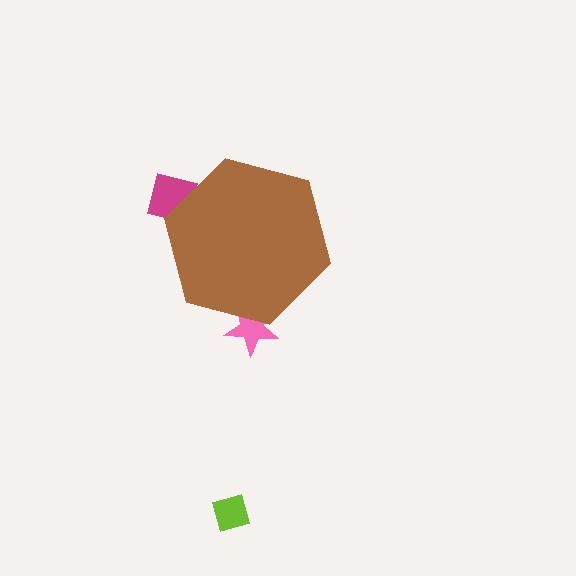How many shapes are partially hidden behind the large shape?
2 shapes are partially hidden.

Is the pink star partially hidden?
Yes, the pink star is partially hidden behind the brown hexagon.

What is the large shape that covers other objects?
A brown hexagon.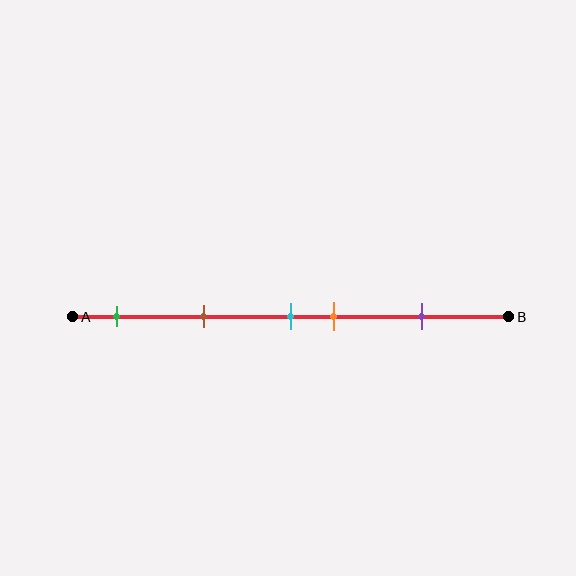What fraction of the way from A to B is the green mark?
The green mark is approximately 10% (0.1) of the way from A to B.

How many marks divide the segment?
There are 5 marks dividing the segment.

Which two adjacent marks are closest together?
The cyan and orange marks are the closest adjacent pair.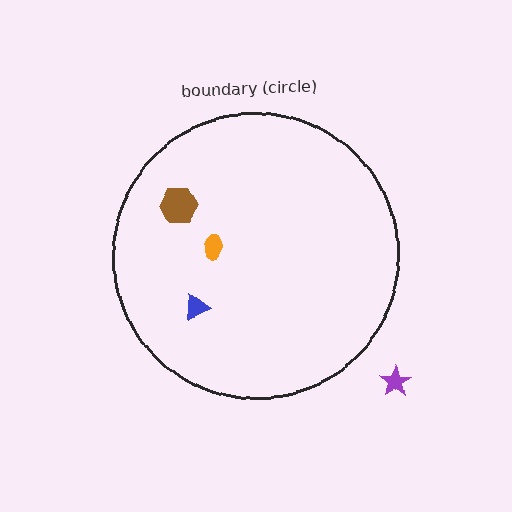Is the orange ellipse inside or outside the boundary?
Inside.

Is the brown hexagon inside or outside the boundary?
Inside.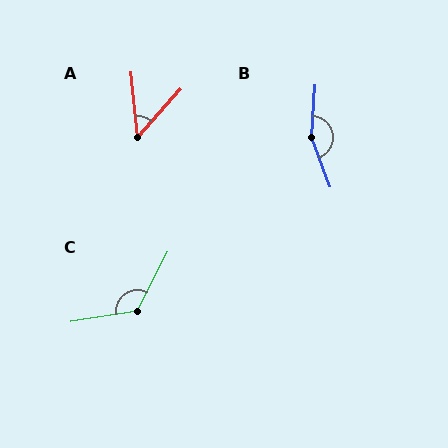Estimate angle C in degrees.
Approximately 126 degrees.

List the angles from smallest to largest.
A (48°), C (126°), B (155°).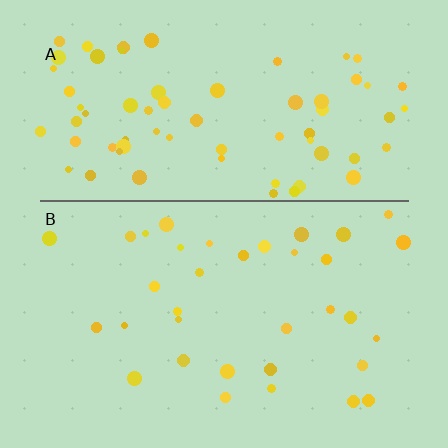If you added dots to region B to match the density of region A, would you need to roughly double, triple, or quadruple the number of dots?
Approximately double.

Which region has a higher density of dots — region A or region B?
A (the top).